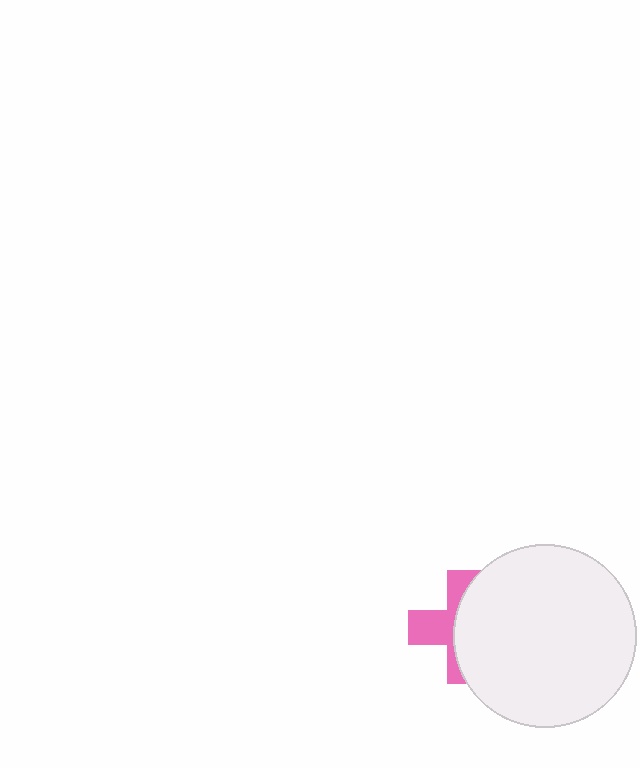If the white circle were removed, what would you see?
You would see the complete pink cross.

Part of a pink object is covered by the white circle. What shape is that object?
It is a cross.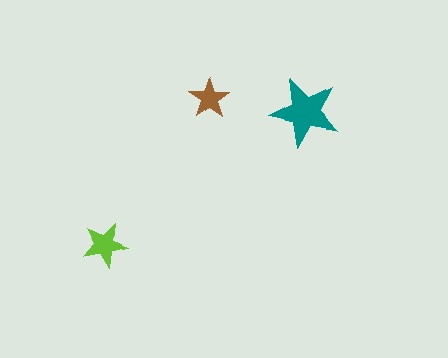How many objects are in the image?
There are 3 objects in the image.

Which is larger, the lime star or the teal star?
The teal one.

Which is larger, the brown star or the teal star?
The teal one.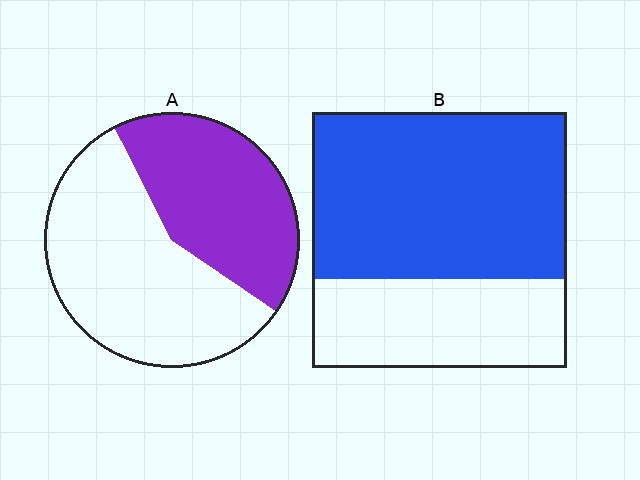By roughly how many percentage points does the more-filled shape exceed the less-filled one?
By roughly 25 percentage points (B over A).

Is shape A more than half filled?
No.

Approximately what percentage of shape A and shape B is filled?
A is approximately 40% and B is approximately 65%.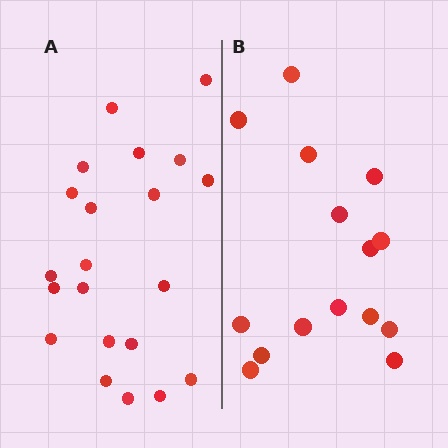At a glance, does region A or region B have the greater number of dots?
Region A (the left region) has more dots.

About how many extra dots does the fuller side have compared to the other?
Region A has about 6 more dots than region B.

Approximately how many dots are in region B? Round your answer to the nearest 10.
About 20 dots. (The exact count is 15, which rounds to 20.)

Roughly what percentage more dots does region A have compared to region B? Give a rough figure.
About 40% more.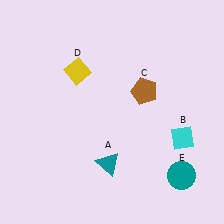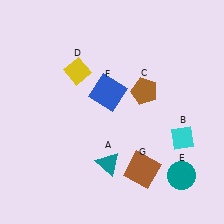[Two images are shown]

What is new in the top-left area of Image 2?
A blue square (F) was added in the top-left area of Image 2.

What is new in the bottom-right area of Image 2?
A brown square (G) was added in the bottom-right area of Image 2.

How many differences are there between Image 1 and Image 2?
There are 2 differences between the two images.